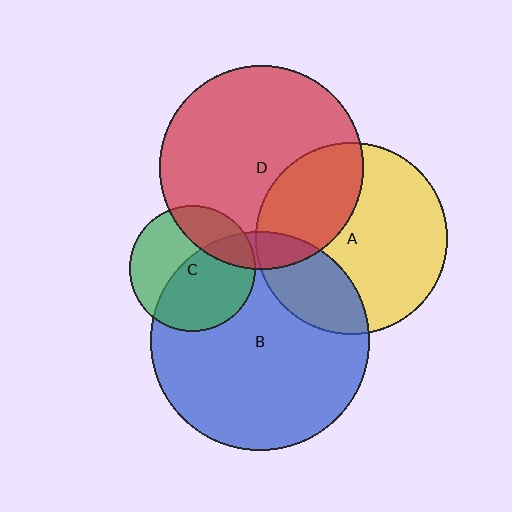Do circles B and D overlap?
Yes.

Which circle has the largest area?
Circle B (blue).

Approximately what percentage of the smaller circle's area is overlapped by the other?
Approximately 10%.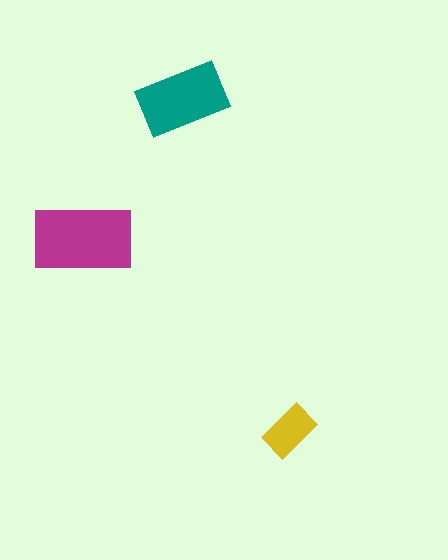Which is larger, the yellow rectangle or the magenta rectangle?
The magenta one.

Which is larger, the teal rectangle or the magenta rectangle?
The magenta one.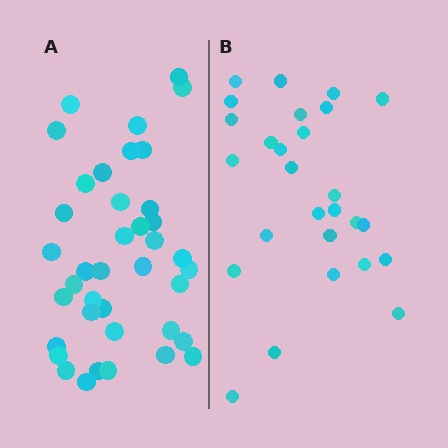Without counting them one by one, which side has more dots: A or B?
Region A (the left region) has more dots.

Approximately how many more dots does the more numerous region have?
Region A has roughly 12 or so more dots than region B.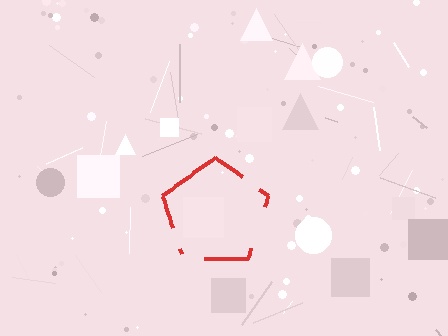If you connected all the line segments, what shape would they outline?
They would outline a pentagon.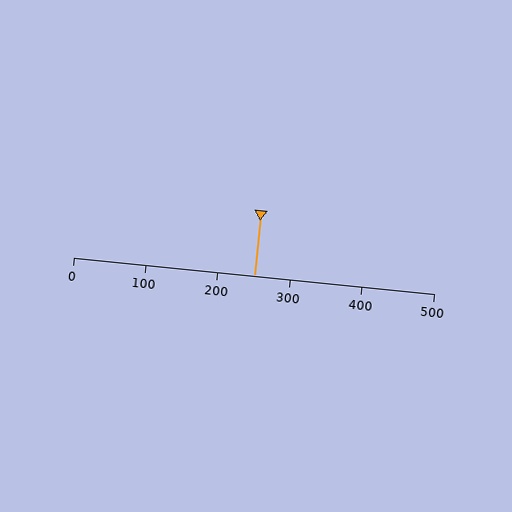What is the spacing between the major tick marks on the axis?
The major ticks are spaced 100 apart.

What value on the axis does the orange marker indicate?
The marker indicates approximately 250.